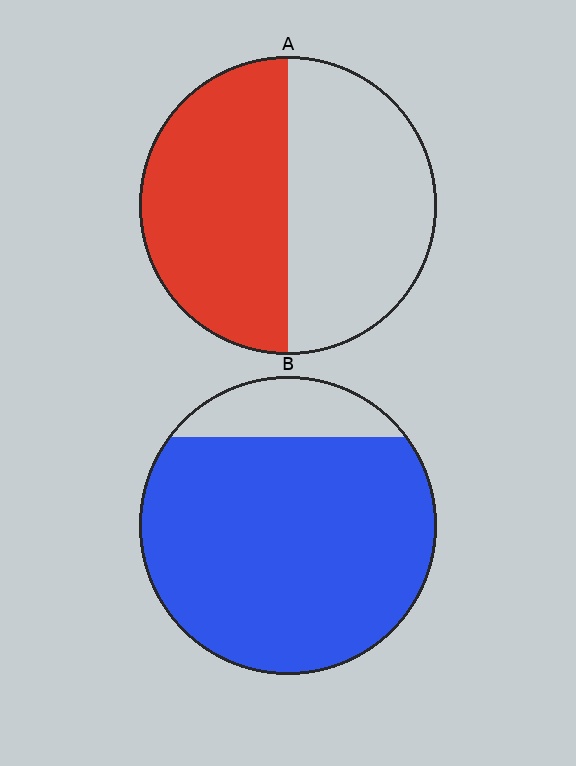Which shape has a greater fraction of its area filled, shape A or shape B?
Shape B.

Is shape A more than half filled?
Roughly half.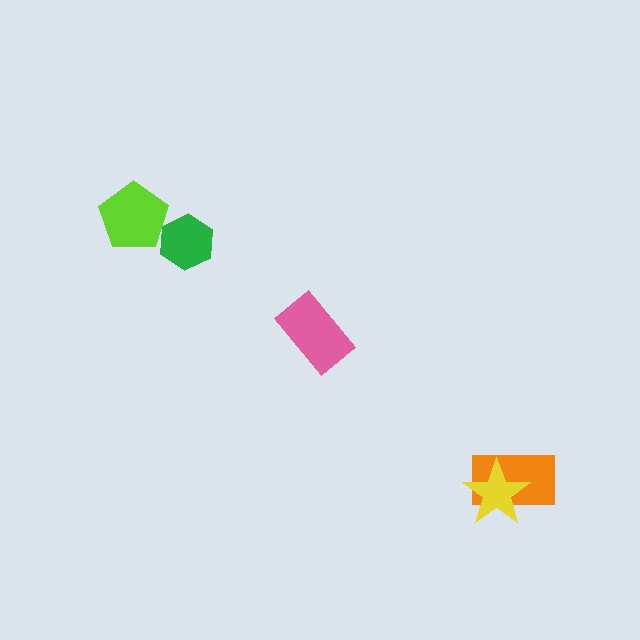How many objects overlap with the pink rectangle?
0 objects overlap with the pink rectangle.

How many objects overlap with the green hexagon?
1 object overlaps with the green hexagon.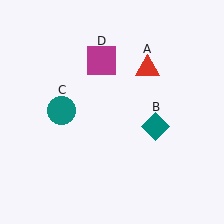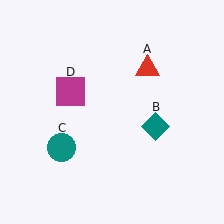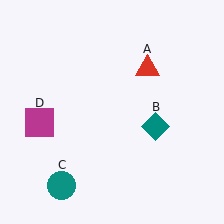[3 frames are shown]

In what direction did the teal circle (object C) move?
The teal circle (object C) moved down.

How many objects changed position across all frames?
2 objects changed position: teal circle (object C), magenta square (object D).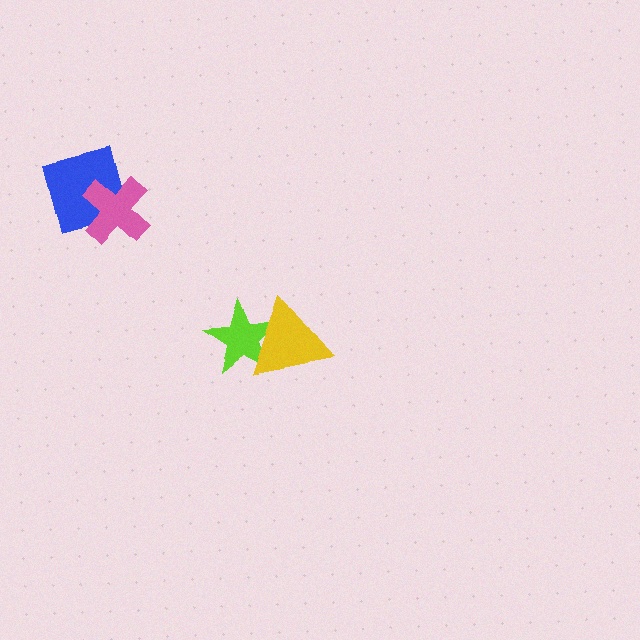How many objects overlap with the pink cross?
1 object overlaps with the pink cross.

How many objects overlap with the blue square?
1 object overlaps with the blue square.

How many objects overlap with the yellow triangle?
1 object overlaps with the yellow triangle.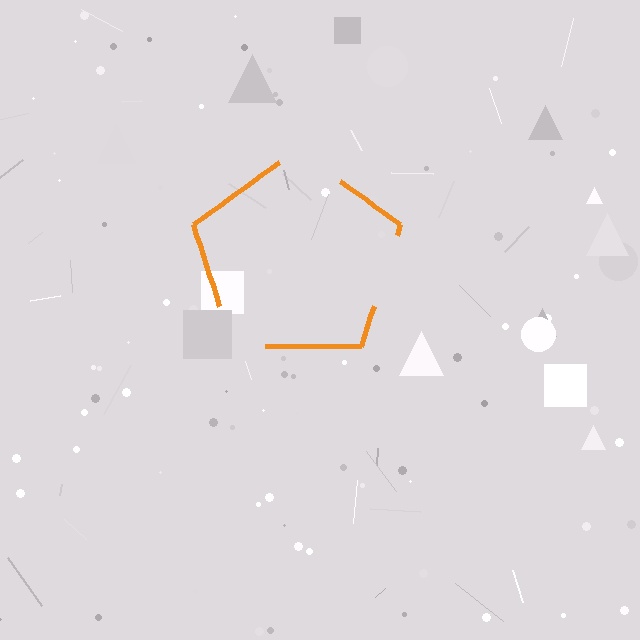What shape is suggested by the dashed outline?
The dashed outline suggests a pentagon.